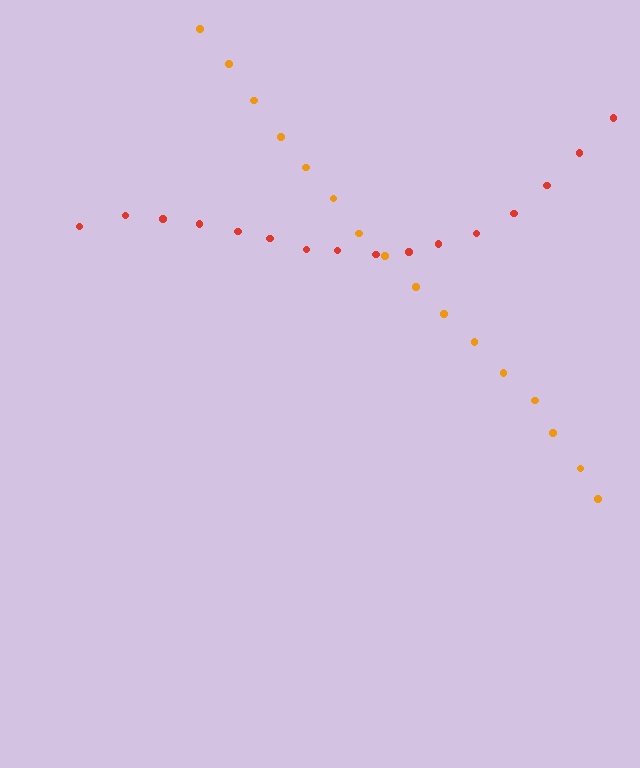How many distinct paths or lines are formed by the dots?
There are 2 distinct paths.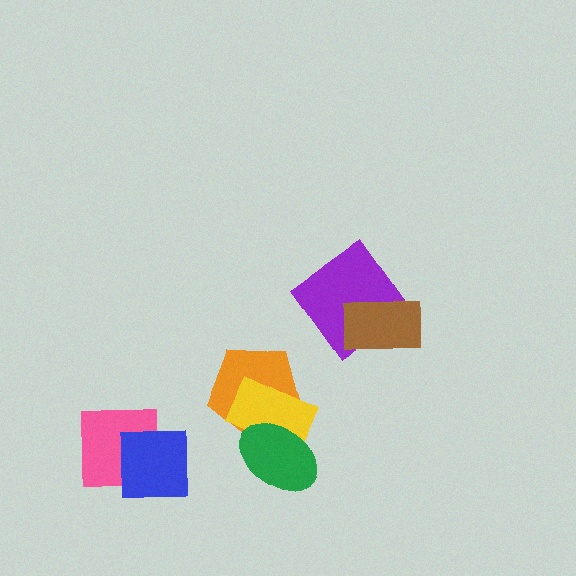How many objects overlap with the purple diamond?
1 object overlaps with the purple diamond.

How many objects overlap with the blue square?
1 object overlaps with the blue square.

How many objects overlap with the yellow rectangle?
2 objects overlap with the yellow rectangle.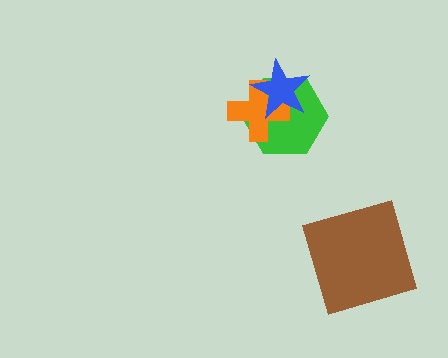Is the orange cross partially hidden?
Yes, it is partially covered by another shape.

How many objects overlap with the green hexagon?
2 objects overlap with the green hexagon.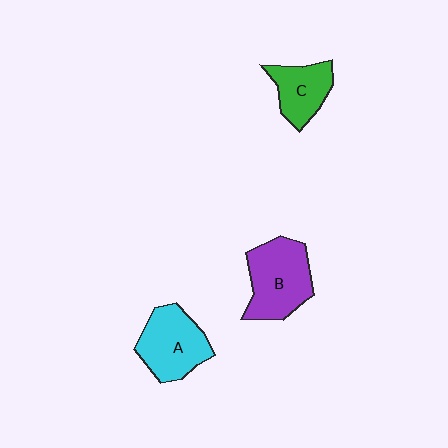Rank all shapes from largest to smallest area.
From largest to smallest: B (purple), A (cyan), C (green).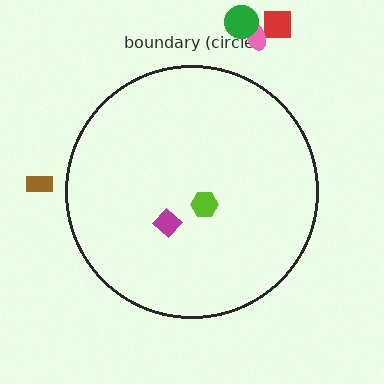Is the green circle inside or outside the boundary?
Outside.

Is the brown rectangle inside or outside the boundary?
Outside.